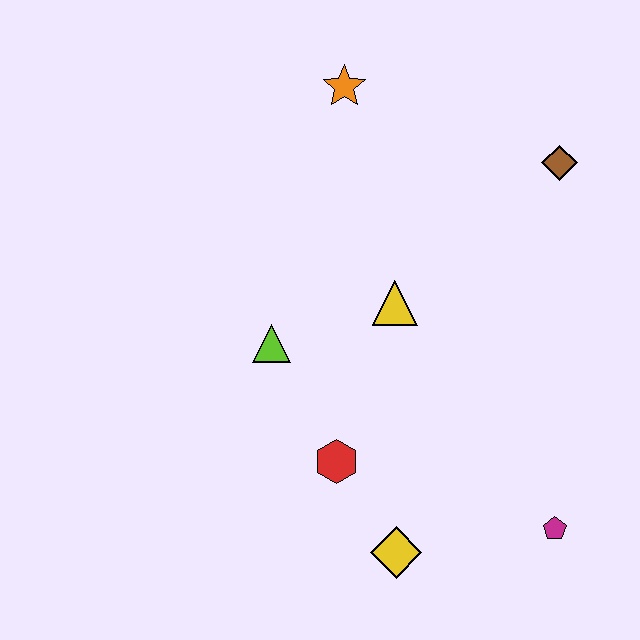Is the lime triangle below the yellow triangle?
Yes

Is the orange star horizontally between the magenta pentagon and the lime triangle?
Yes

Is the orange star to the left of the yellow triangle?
Yes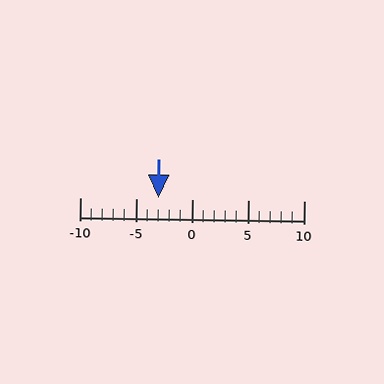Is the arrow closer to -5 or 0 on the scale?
The arrow is closer to -5.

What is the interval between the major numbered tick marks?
The major tick marks are spaced 5 units apart.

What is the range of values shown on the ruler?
The ruler shows values from -10 to 10.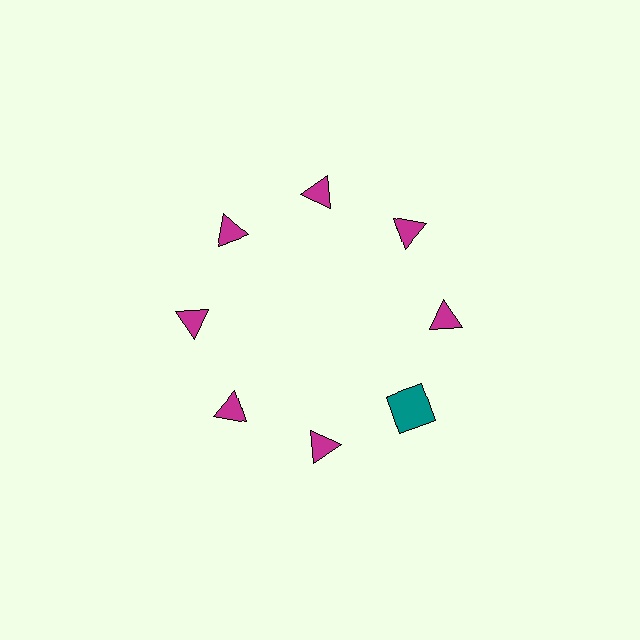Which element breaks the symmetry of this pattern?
The teal square at roughly the 4 o'clock position breaks the symmetry. All other shapes are magenta triangles.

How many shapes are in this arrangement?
There are 8 shapes arranged in a ring pattern.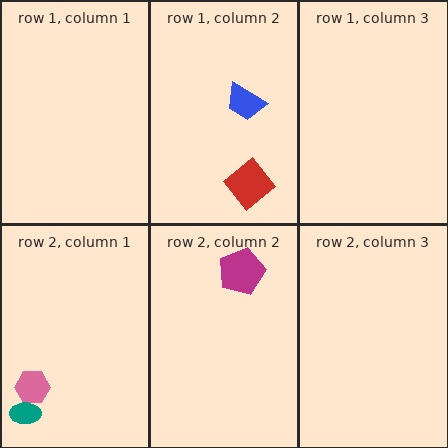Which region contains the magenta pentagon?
The row 2, column 2 region.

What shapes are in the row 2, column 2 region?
The magenta pentagon.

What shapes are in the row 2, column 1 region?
The pink hexagon, the teal ellipse.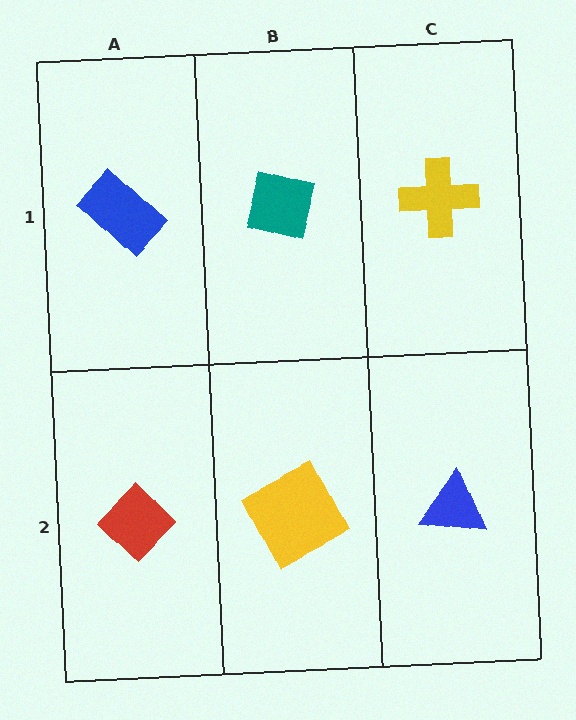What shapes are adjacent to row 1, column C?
A blue triangle (row 2, column C), a teal square (row 1, column B).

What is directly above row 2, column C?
A yellow cross.